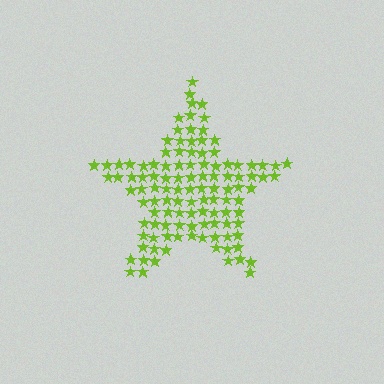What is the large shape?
The large shape is a star.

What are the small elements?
The small elements are stars.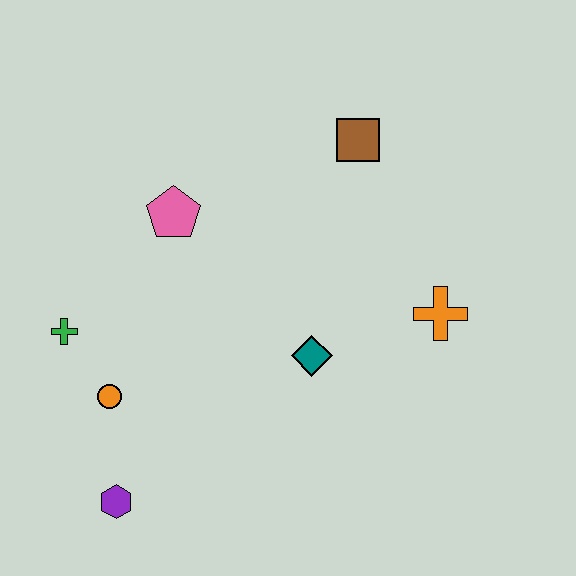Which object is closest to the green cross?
The orange circle is closest to the green cross.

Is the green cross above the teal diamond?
Yes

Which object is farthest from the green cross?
The orange cross is farthest from the green cross.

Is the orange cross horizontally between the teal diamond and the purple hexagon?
No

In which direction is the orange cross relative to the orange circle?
The orange cross is to the right of the orange circle.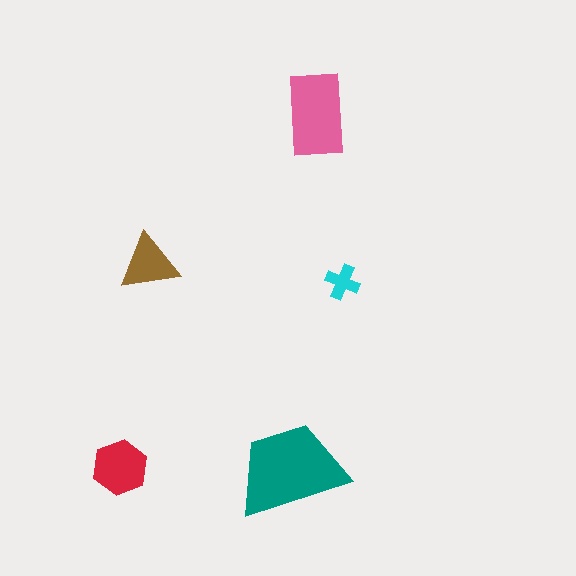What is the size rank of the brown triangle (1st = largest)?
4th.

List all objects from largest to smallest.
The teal trapezoid, the pink rectangle, the red hexagon, the brown triangle, the cyan cross.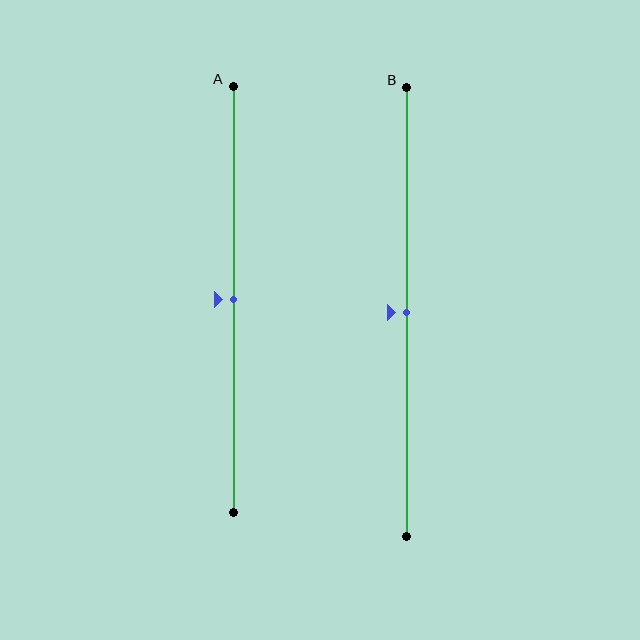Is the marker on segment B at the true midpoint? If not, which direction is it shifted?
Yes, the marker on segment B is at the true midpoint.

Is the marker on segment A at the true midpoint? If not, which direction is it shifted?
Yes, the marker on segment A is at the true midpoint.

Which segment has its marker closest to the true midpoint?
Segment A has its marker closest to the true midpoint.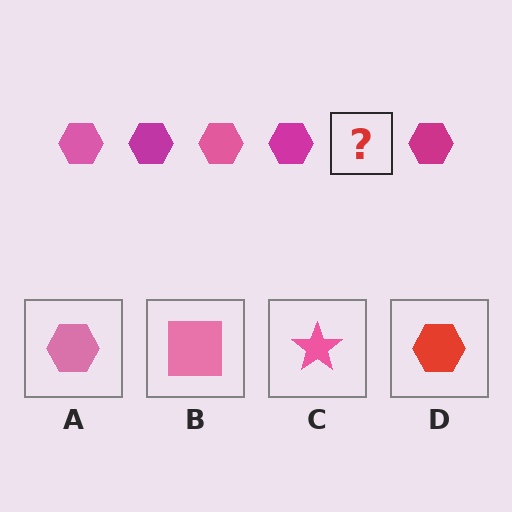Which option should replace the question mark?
Option A.